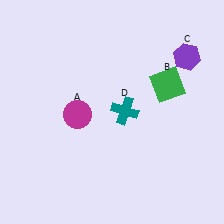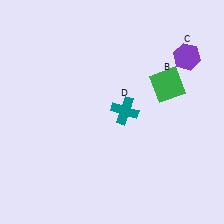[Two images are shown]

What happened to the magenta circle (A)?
The magenta circle (A) was removed in Image 2. It was in the bottom-left area of Image 1.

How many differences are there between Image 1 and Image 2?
There is 1 difference between the two images.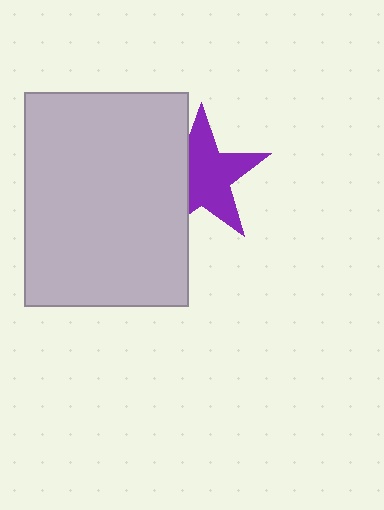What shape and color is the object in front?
The object in front is a light gray rectangle.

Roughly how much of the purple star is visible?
Most of it is visible (roughly 67%).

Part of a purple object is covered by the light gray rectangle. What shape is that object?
It is a star.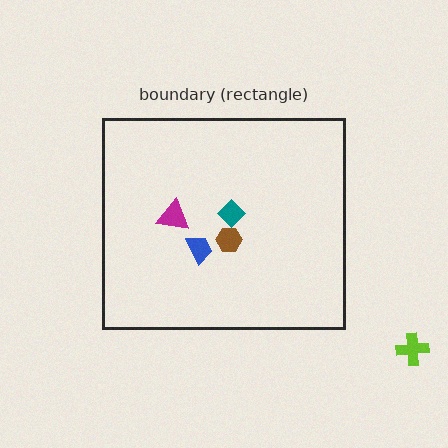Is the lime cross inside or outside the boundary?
Outside.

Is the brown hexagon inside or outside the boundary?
Inside.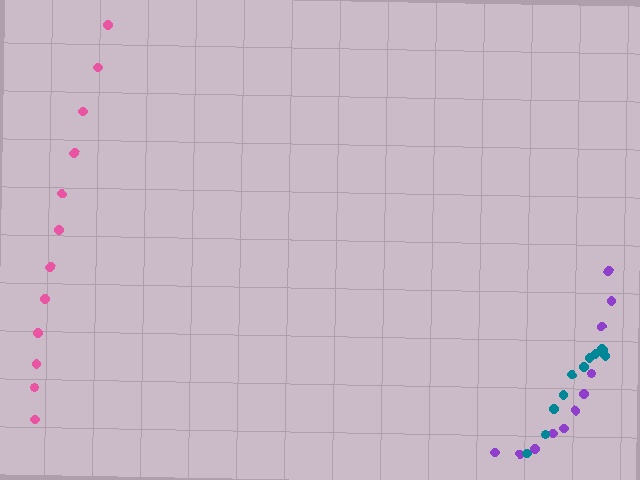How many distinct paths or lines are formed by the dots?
There are 3 distinct paths.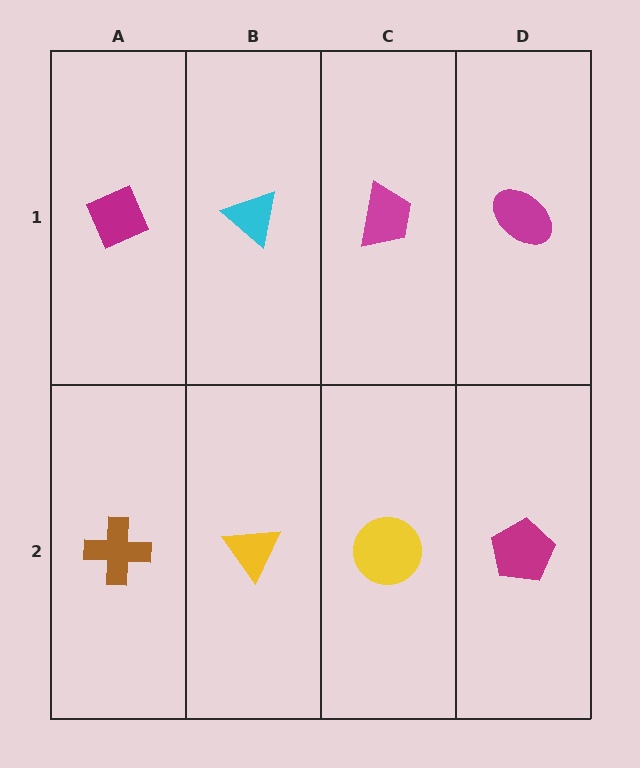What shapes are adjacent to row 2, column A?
A magenta diamond (row 1, column A), a yellow triangle (row 2, column B).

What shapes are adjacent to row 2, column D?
A magenta ellipse (row 1, column D), a yellow circle (row 2, column C).